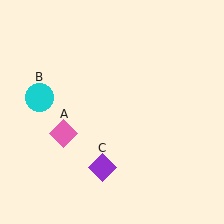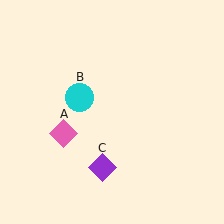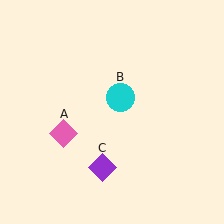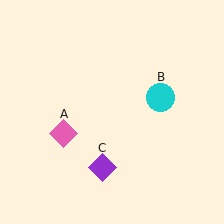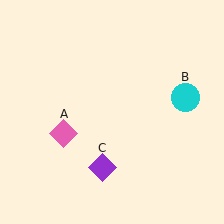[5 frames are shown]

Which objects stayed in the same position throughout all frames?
Pink diamond (object A) and purple diamond (object C) remained stationary.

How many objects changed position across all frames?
1 object changed position: cyan circle (object B).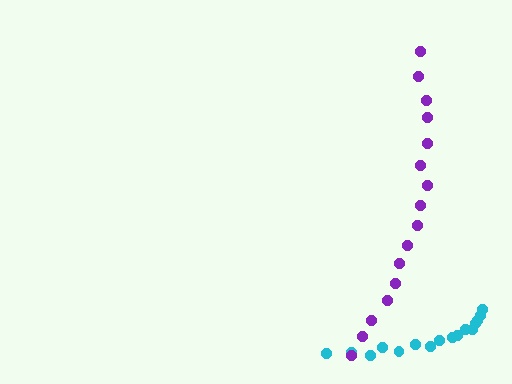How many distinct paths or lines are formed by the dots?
There are 2 distinct paths.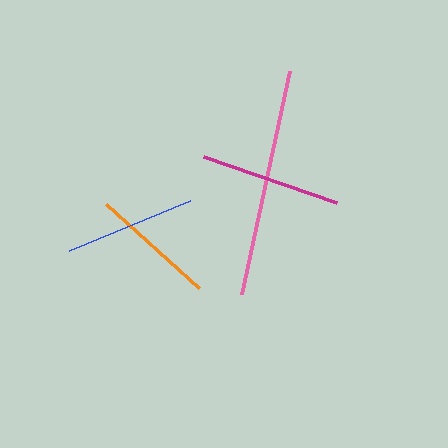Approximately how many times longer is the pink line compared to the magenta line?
The pink line is approximately 1.6 times the length of the magenta line.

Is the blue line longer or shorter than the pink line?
The pink line is longer than the blue line.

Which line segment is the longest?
The pink line is the longest at approximately 229 pixels.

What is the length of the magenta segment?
The magenta segment is approximately 141 pixels long.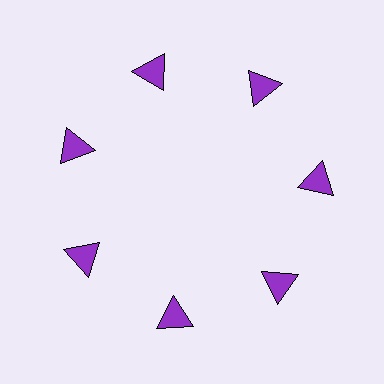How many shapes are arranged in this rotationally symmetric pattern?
There are 7 shapes, arranged in 7 groups of 1.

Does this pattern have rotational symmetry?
Yes, this pattern has 7-fold rotational symmetry. It looks the same after rotating 51 degrees around the center.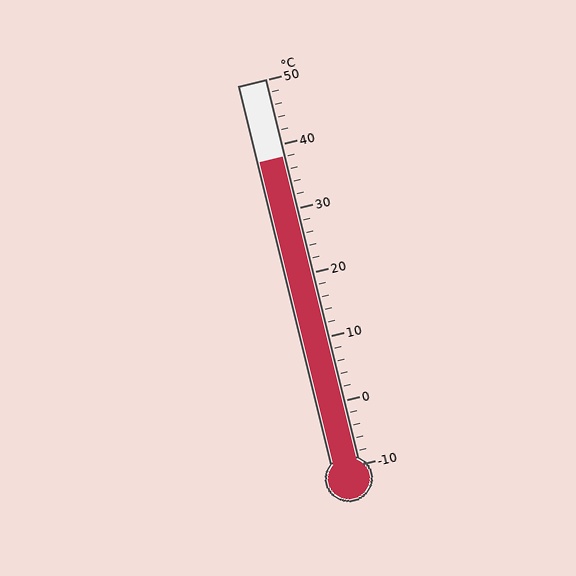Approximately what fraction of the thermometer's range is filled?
The thermometer is filled to approximately 80% of its range.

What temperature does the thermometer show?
The thermometer shows approximately 38°C.